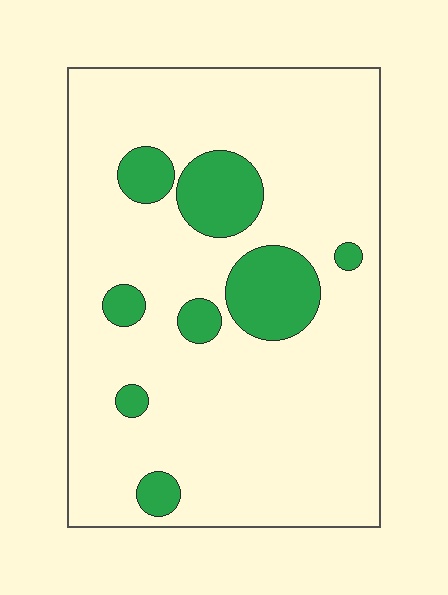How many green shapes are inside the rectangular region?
8.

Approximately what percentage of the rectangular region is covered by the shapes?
Approximately 15%.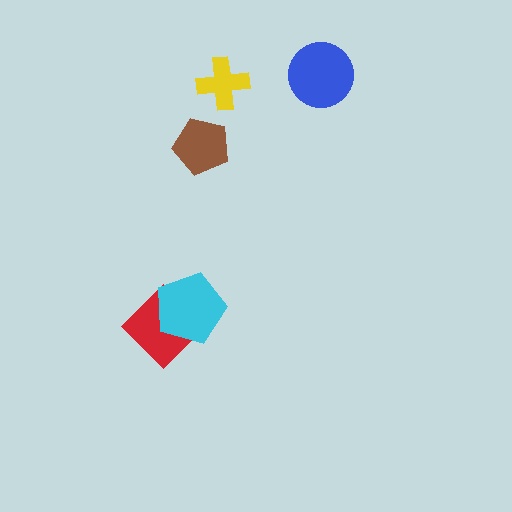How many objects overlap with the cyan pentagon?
1 object overlaps with the cyan pentagon.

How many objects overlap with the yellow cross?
0 objects overlap with the yellow cross.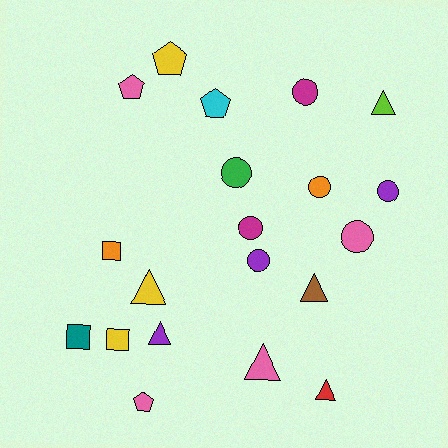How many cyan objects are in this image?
There is 1 cyan object.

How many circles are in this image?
There are 7 circles.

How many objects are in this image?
There are 20 objects.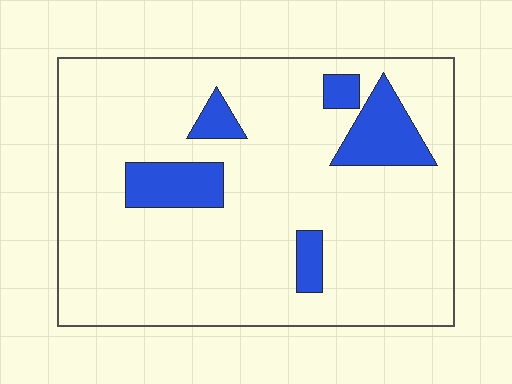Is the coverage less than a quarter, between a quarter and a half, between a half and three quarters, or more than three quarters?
Less than a quarter.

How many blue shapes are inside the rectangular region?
5.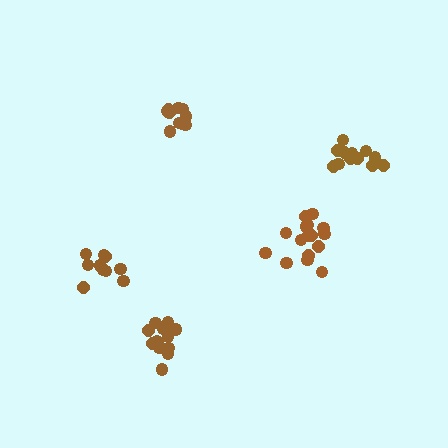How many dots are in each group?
Group 1: 10 dots, Group 2: 16 dots, Group 3: 11 dots, Group 4: 15 dots, Group 5: 12 dots (64 total).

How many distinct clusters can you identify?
There are 5 distinct clusters.